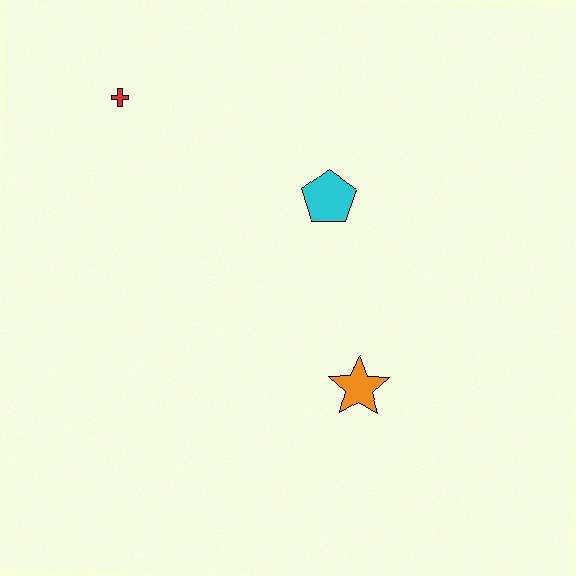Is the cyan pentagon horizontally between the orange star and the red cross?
Yes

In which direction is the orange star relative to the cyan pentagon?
The orange star is below the cyan pentagon.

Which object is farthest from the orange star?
The red cross is farthest from the orange star.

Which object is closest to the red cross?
The cyan pentagon is closest to the red cross.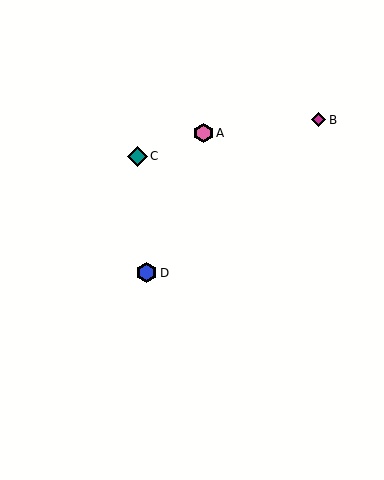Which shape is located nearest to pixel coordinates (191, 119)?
The pink hexagon (labeled A) at (203, 133) is nearest to that location.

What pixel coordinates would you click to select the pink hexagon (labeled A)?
Click at (203, 133) to select the pink hexagon A.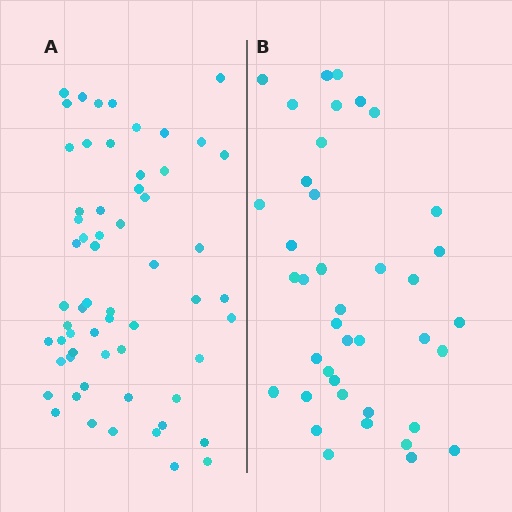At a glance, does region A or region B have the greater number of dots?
Region A (the left region) has more dots.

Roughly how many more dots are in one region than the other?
Region A has approximately 20 more dots than region B.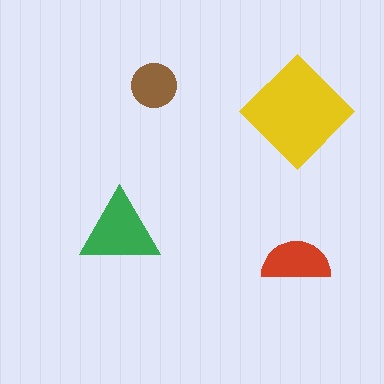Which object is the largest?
The yellow diamond.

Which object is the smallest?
The brown circle.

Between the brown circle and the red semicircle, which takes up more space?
The red semicircle.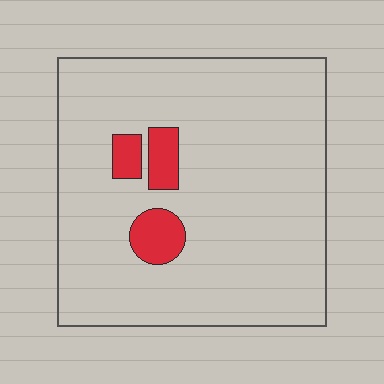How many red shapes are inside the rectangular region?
3.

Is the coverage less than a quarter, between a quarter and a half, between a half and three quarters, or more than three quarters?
Less than a quarter.